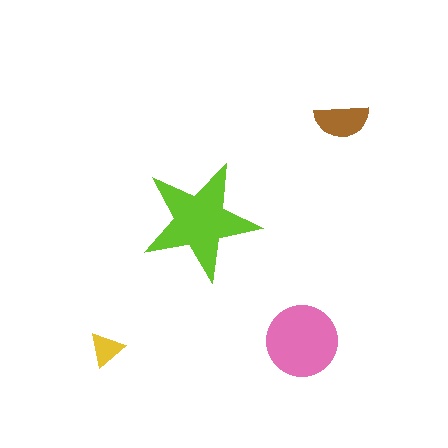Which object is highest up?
The brown semicircle is topmost.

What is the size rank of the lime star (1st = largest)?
1st.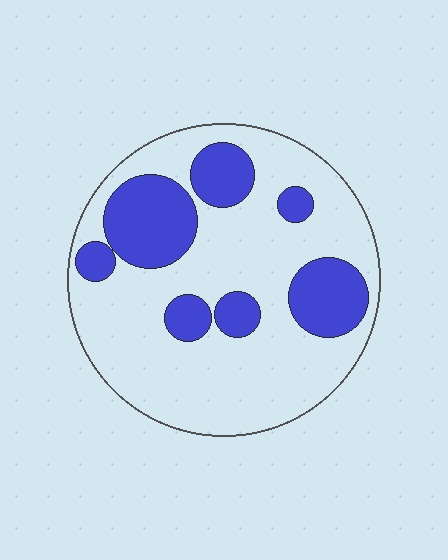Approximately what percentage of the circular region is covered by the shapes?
Approximately 30%.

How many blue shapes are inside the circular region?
7.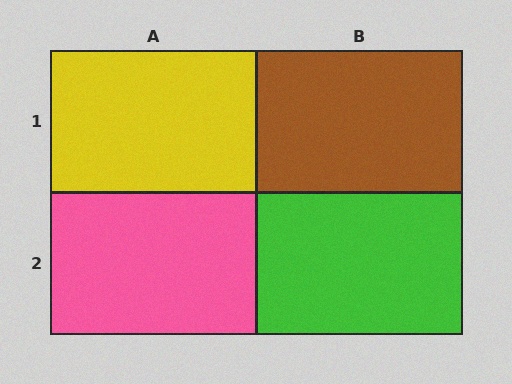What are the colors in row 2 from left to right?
Pink, green.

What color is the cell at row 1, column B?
Brown.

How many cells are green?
1 cell is green.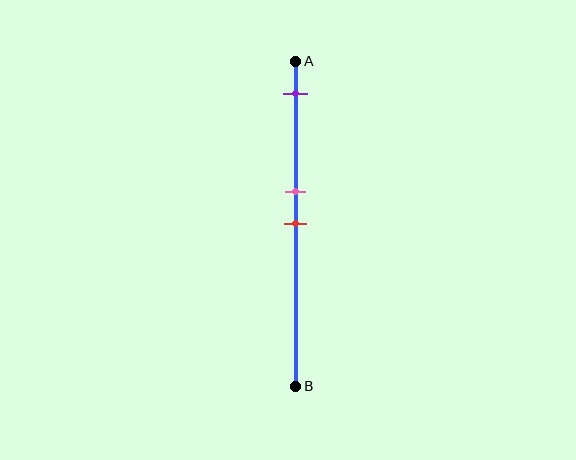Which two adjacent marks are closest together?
The pink and red marks are the closest adjacent pair.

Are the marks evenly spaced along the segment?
No, the marks are not evenly spaced.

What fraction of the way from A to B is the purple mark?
The purple mark is approximately 10% (0.1) of the way from A to B.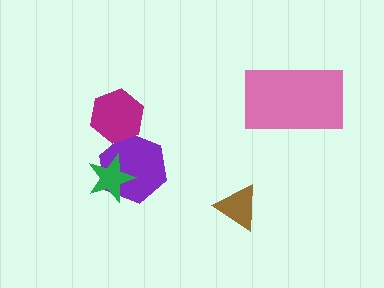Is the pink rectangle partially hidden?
No, no other shape covers it.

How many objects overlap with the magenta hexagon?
1 object overlaps with the magenta hexagon.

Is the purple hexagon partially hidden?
Yes, it is partially covered by another shape.